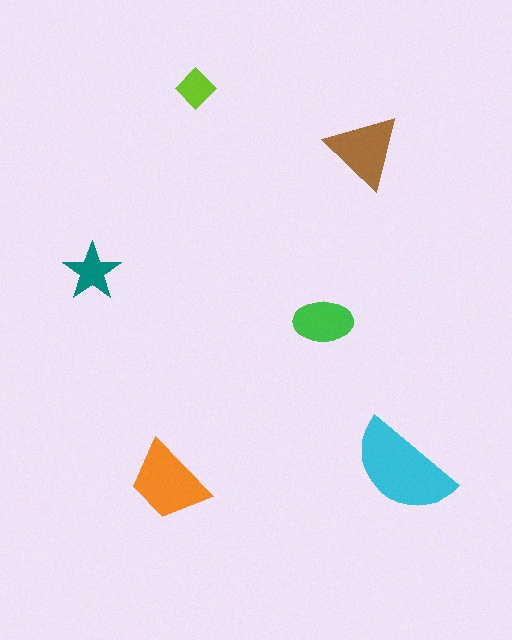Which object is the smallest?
The lime diamond.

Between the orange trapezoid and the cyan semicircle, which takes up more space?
The cyan semicircle.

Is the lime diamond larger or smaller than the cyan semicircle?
Smaller.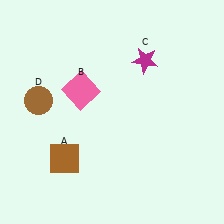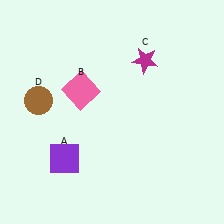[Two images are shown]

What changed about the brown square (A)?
In Image 1, A is brown. In Image 2, it changed to purple.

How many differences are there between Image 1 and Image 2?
There is 1 difference between the two images.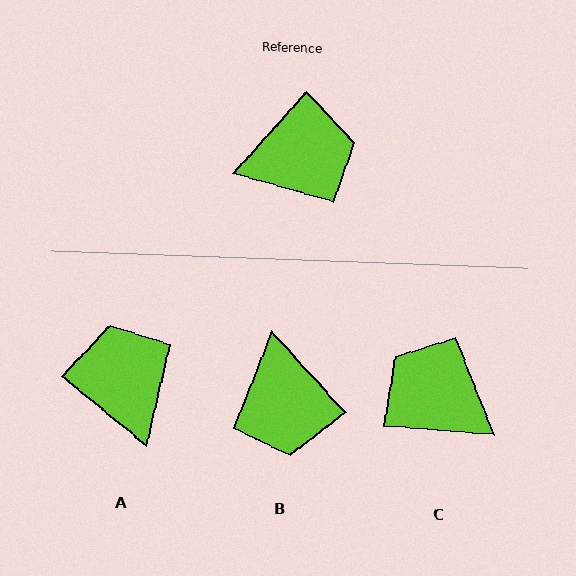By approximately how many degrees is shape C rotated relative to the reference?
Approximately 127 degrees counter-clockwise.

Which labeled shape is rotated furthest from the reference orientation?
C, about 127 degrees away.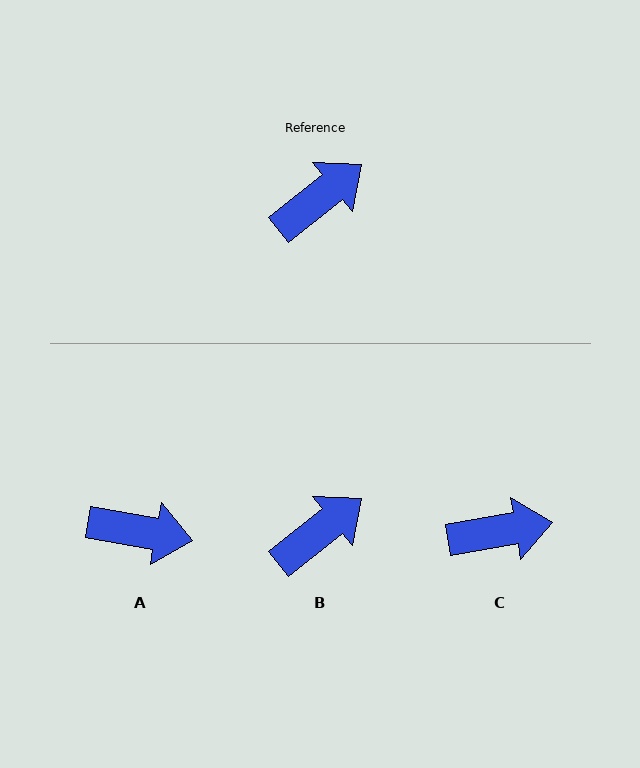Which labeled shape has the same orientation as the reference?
B.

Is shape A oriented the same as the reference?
No, it is off by about 48 degrees.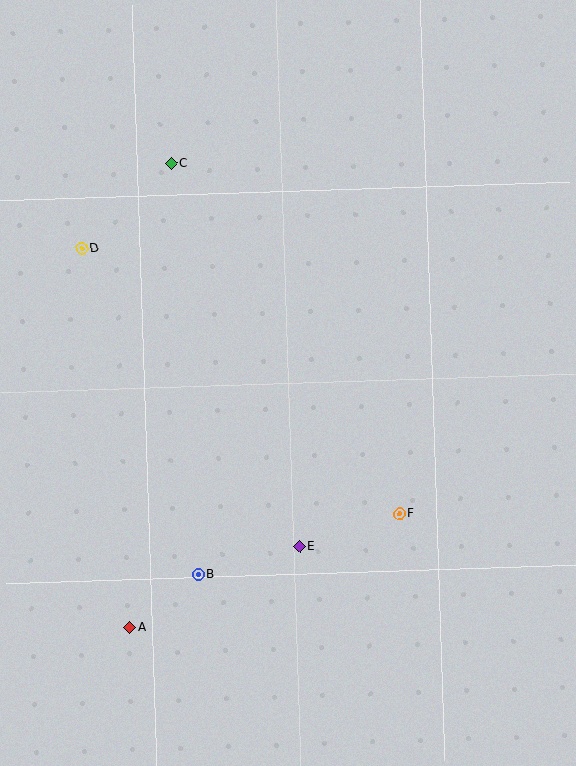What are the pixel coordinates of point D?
Point D is at (82, 248).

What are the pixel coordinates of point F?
Point F is at (400, 514).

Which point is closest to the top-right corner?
Point C is closest to the top-right corner.